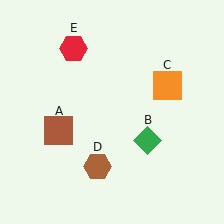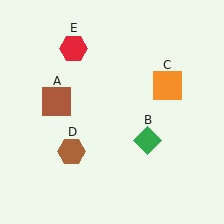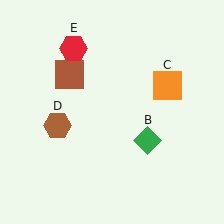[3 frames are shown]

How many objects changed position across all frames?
2 objects changed position: brown square (object A), brown hexagon (object D).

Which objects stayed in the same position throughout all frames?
Green diamond (object B) and orange square (object C) and red hexagon (object E) remained stationary.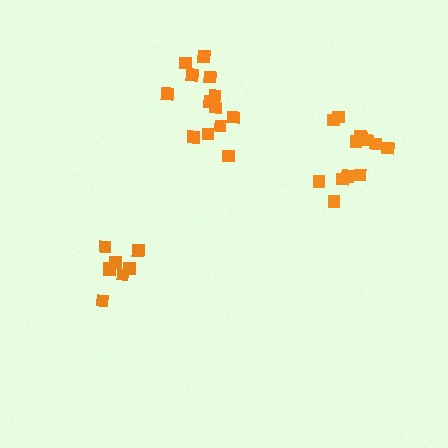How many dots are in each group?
Group 1: 13 dots, Group 2: 13 dots, Group 3: 8 dots (34 total).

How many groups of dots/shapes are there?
There are 3 groups.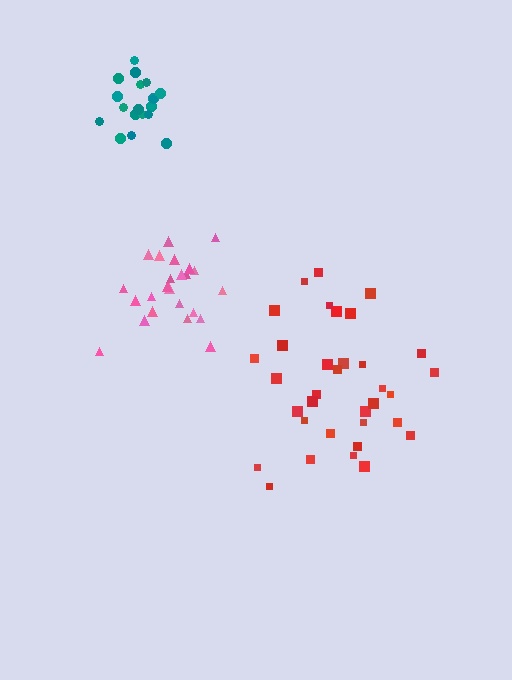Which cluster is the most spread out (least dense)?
Red.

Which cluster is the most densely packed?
Teal.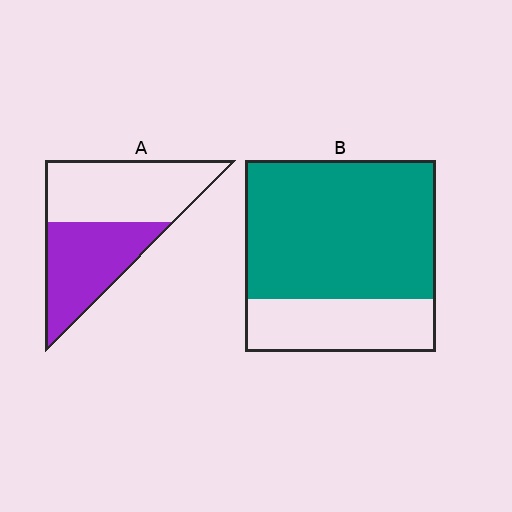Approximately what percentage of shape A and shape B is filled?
A is approximately 45% and B is approximately 70%.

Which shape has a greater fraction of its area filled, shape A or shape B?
Shape B.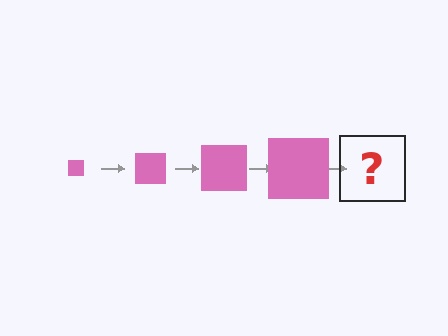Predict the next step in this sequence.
The next step is a pink square, larger than the previous one.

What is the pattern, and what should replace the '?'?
The pattern is that the square gets progressively larger each step. The '?' should be a pink square, larger than the previous one.